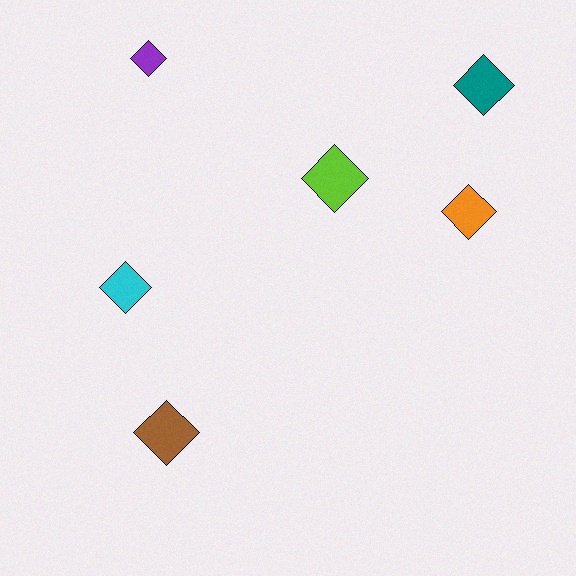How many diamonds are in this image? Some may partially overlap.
There are 6 diamonds.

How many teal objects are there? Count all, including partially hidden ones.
There is 1 teal object.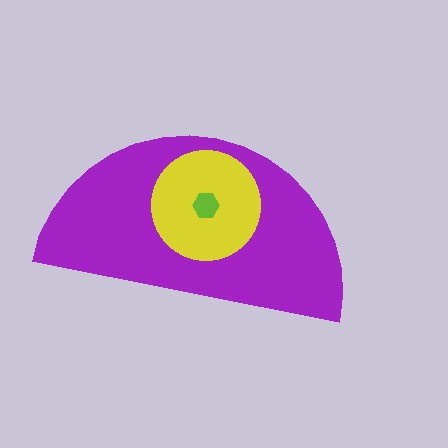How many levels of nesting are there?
3.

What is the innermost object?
The lime hexagon.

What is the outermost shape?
The purple semicircle.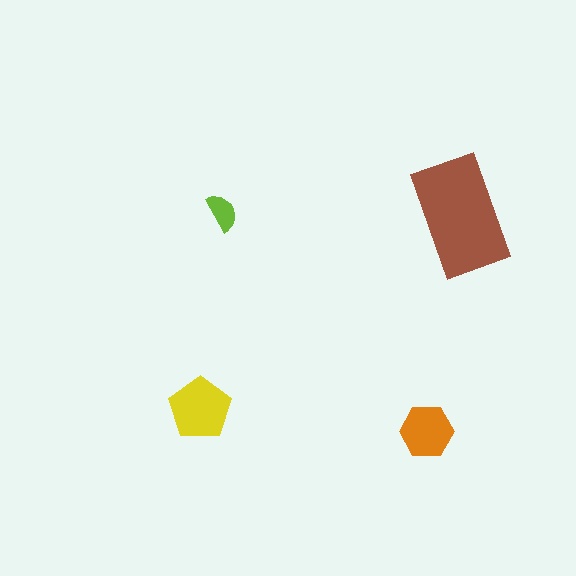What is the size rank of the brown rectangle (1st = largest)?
1st.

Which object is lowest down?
The orange hexagon is bottommost.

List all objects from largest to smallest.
The brown rectangle, the yellow pentagon, the orange hexagon, the lime semicircle.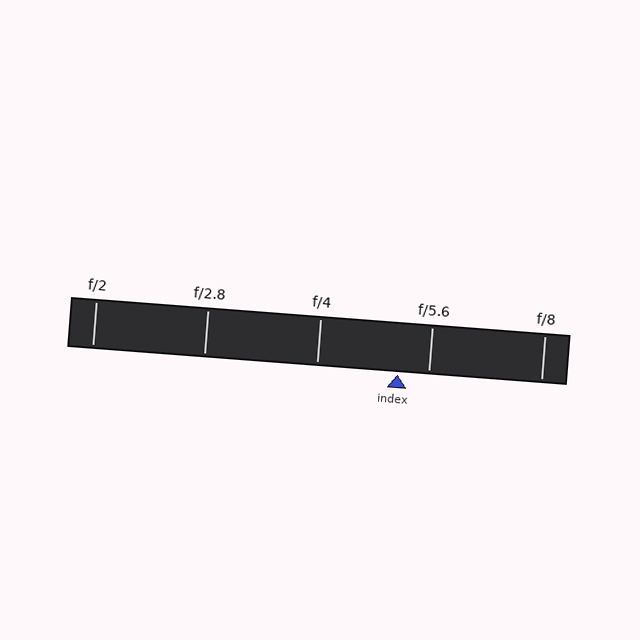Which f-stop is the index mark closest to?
The index mark is closest to f/5.6.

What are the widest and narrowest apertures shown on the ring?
The widest aperture shown is f/2 and the narrowest is f/8.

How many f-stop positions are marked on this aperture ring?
There are 5 f-stop positions marked.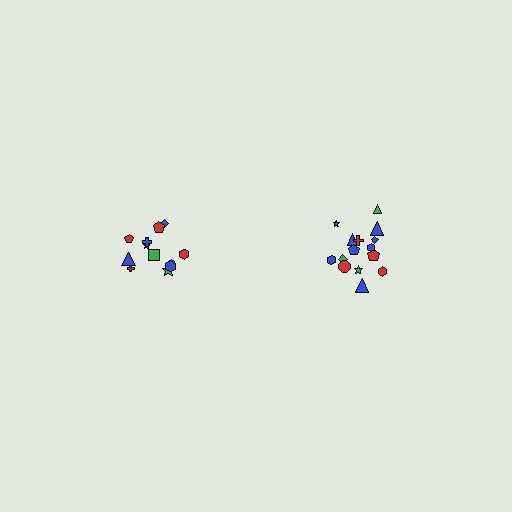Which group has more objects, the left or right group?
The right group.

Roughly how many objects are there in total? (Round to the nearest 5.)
Roughly 25 objects in total.